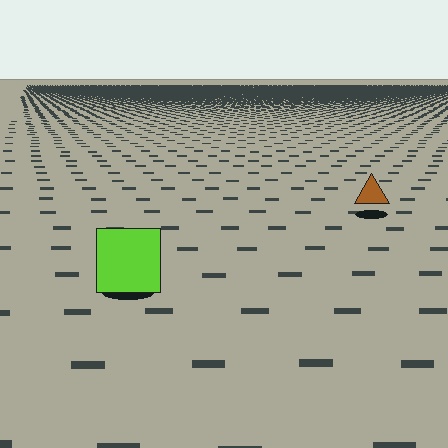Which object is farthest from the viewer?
The brown triangle is farthest from the viewer. It appears smaller and the ground texture around it is denser.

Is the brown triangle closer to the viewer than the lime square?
No. The lime square is closer — you can tell from the texture gradient: the ground texture is coarser near it.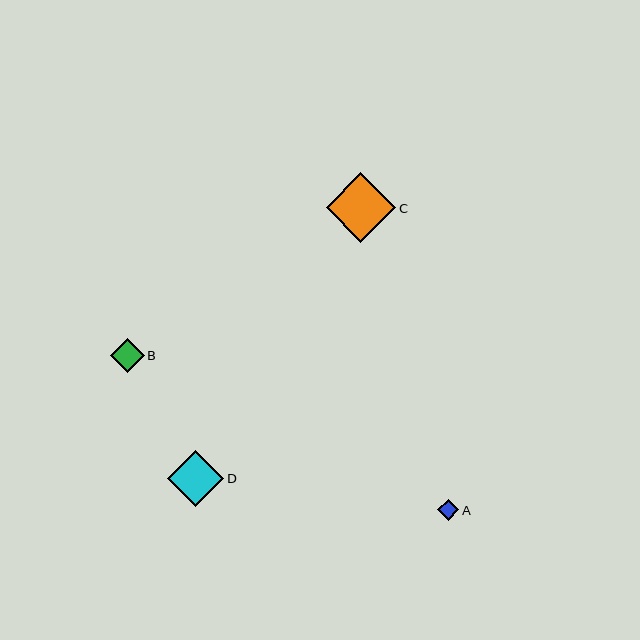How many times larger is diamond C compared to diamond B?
Diamond C is approximately 2.0 times the size of diamond B.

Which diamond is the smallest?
Diamond A is the smallest with a size of approximately 21 pixels.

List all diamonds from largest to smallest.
From largest to smallest: C, D, B, A.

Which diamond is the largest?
Diamond C is the largest with a size of approximately 70 pixels.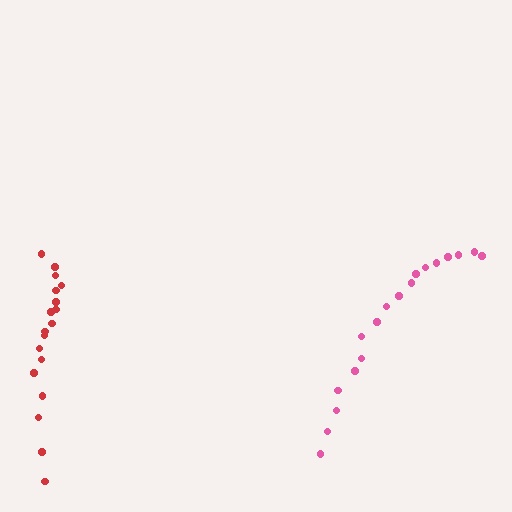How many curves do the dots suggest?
There are 2 distinct paths.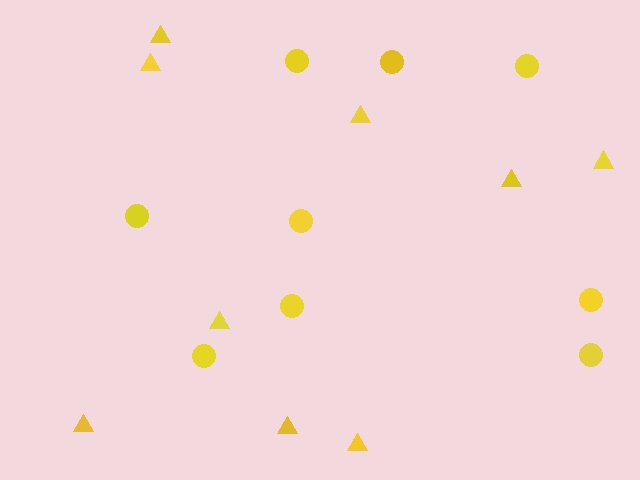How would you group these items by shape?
There are 2 groups: one group of circles (9) and one group of triangles (9).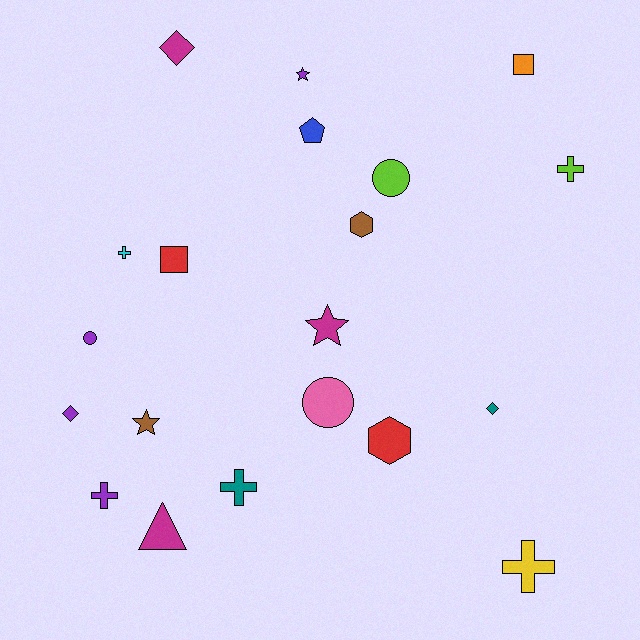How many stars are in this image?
There are 3 stars.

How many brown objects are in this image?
There are 2 brown objects.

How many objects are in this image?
There are 20 objects.